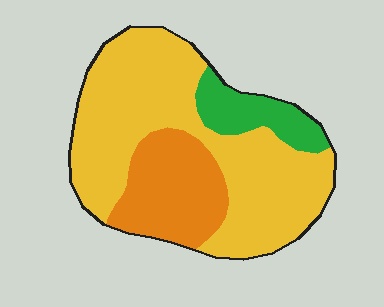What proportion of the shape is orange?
Orange covers roughly 25% of the shape.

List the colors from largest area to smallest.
From largest to smallest: yellow, orange, green.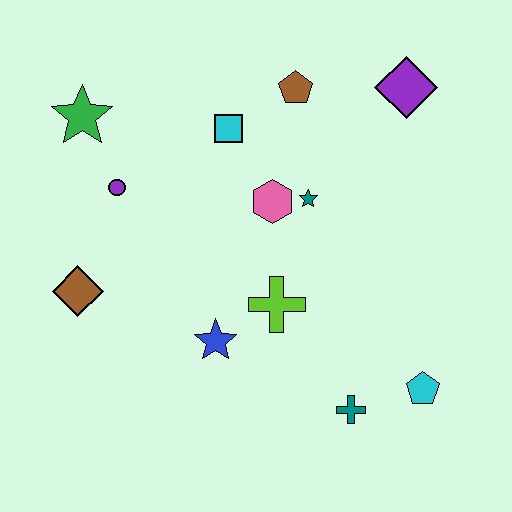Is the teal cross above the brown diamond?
No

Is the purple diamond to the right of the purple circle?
Yes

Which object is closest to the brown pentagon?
The cyan square is closest to the brown pentagon.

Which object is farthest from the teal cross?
The green star is farthest from the teal cross.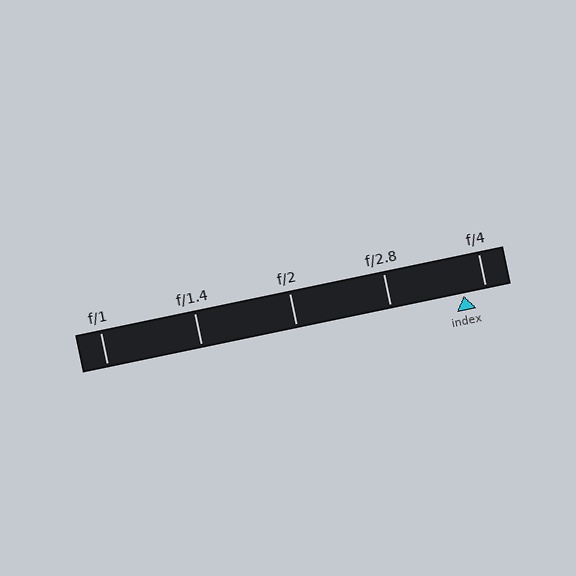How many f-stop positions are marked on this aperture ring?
There are 5 f-stop positions marked.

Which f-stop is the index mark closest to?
The index mark is closest to f/4.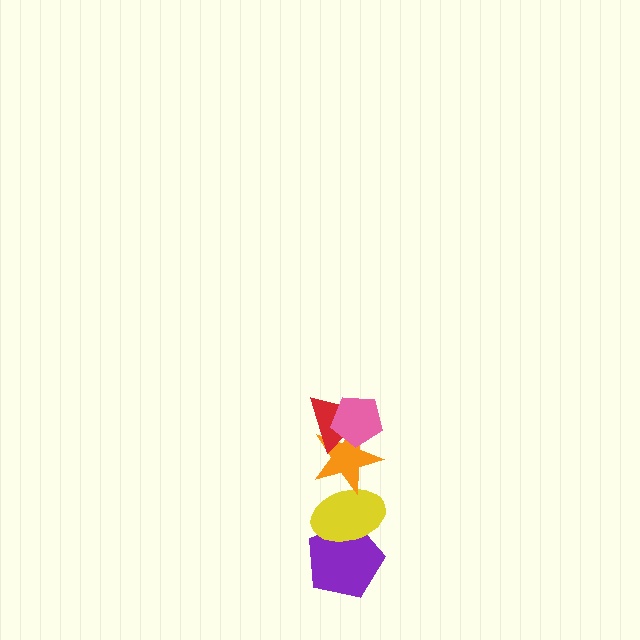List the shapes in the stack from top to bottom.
From top to bottom: the pink pentagon, the red triangle, the orange star, the yellow ellipse, the purple pentagon.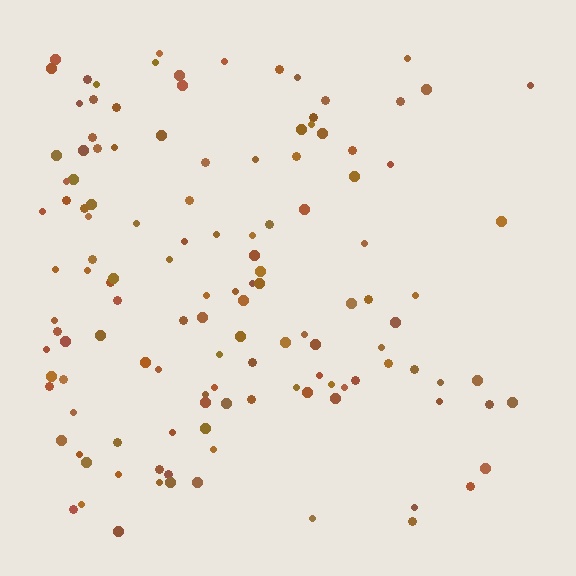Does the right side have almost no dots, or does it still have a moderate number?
Still a moderate number, just noticeably fewer than the left.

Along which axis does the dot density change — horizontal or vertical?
Horizontal.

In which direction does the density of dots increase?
From right to left, with the left side densest.